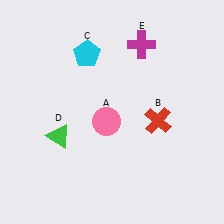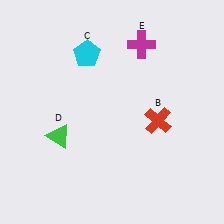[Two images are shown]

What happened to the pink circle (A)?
The pink circle (A) was removed in Image 2. It was in the bottom-left area of Image 1.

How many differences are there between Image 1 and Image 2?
There is 1 difference between the two images.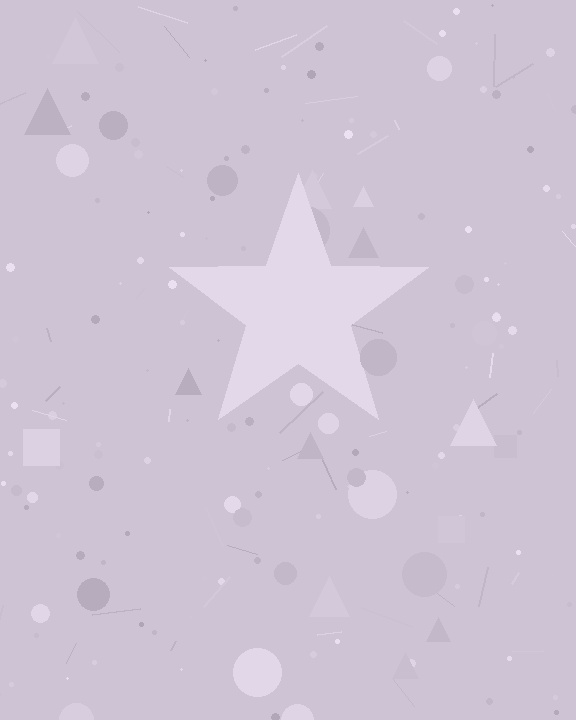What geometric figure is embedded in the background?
A star is embedded in the background.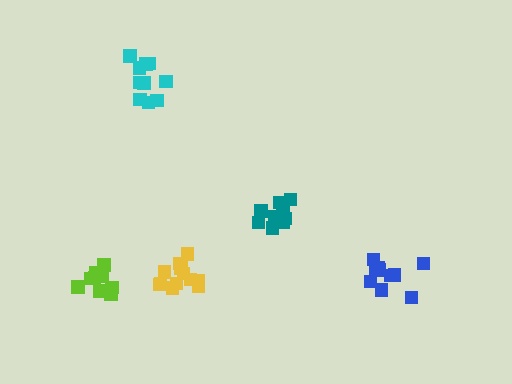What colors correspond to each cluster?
The clusters are colored: cyan, yellow, teal, blue, lime.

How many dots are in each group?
Group 1: 10 dots, Group 2: 12 dots, Group 3: 9 dots, Group 4: 10 dots, Group 5: 9 dots (50 total).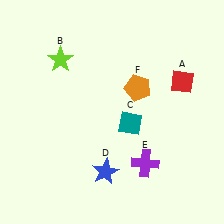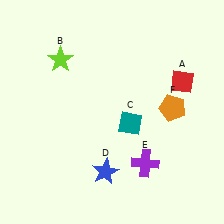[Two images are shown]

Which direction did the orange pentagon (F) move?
The orange pentagon (F) moved right.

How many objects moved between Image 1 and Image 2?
1 object moved between the two images.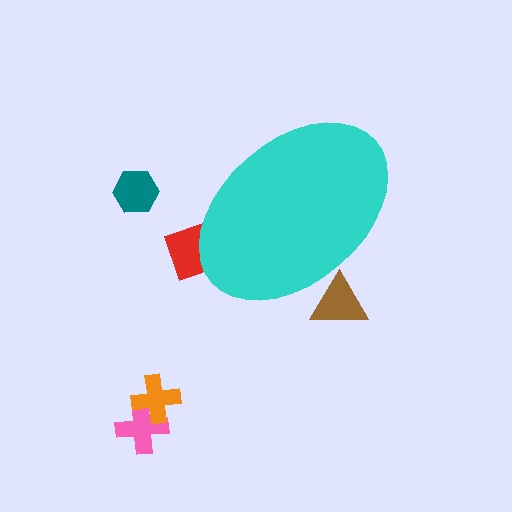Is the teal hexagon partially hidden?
No, the teal hexagon is fully visible.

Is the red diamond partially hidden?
Yes, the red diamond is partially hidden behind the cyan ellipse.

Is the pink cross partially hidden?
No, the pink cross is fully visible.